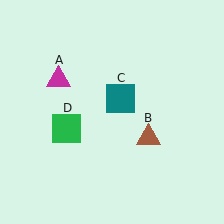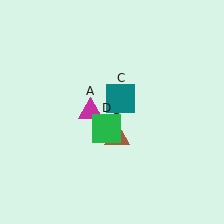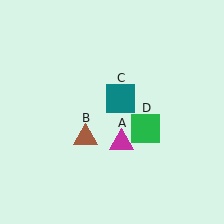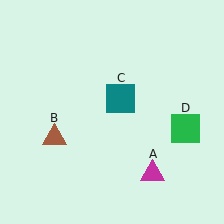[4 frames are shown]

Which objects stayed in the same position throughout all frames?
Teal square (object C) remained stationary.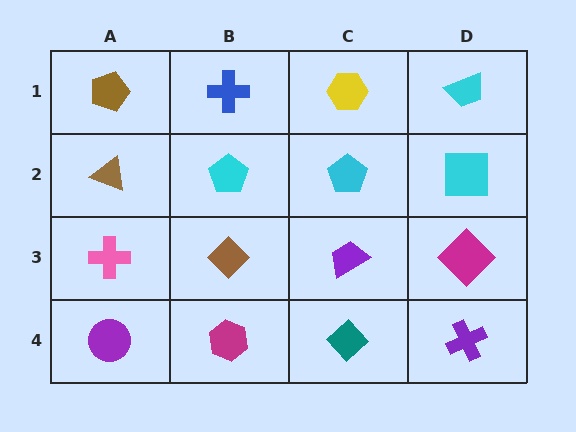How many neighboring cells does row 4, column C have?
3.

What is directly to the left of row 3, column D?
A purple trapezoid.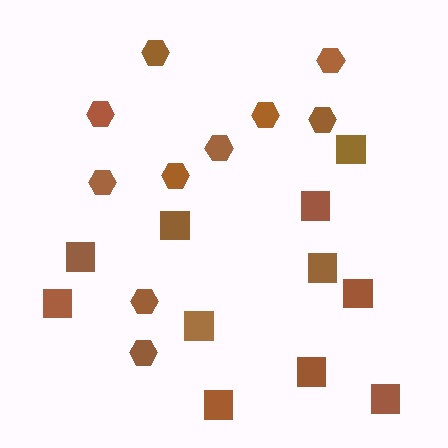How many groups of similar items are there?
There are 2 groups: one group of hexagons (10) and one group of squares (11).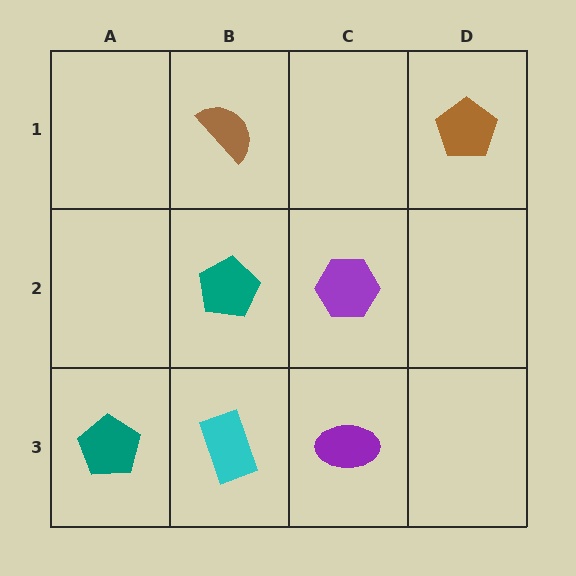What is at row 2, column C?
A purple hexagon.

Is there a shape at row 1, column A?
No, that cell is empty.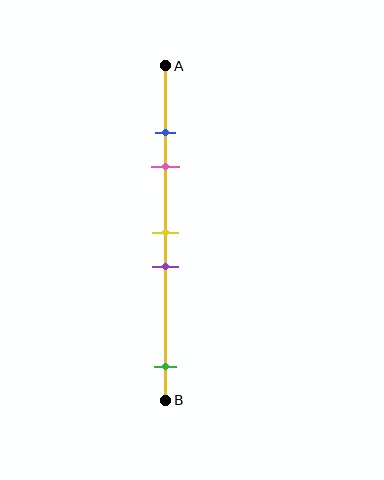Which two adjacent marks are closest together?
The blue and pink marks are the closest adjacent pair.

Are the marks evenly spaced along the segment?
No, the marks are not evenly spaced.